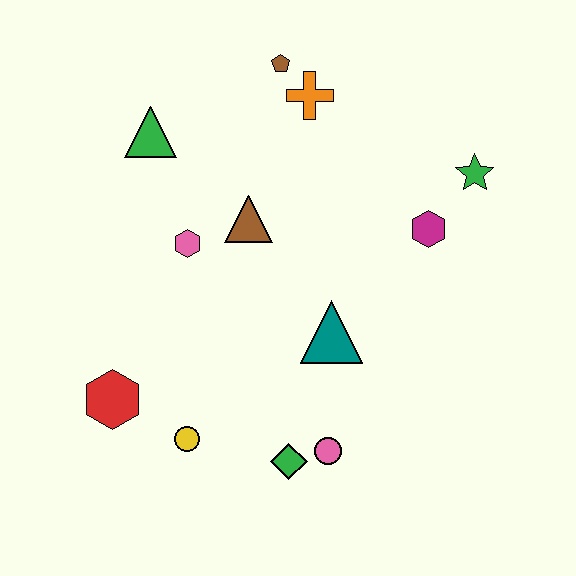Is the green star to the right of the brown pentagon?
Yes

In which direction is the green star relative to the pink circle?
The green star is above the pink circle.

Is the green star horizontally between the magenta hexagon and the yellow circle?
No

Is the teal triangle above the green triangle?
No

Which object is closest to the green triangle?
The pink hexagon is closest to the green triangle.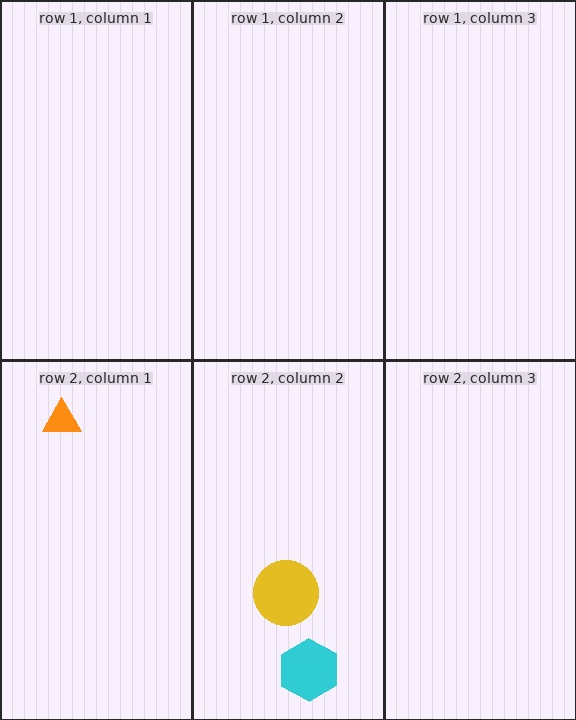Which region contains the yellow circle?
The row 2, column 2 region.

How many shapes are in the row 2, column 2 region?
2.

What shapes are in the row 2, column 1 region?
The orange triangle.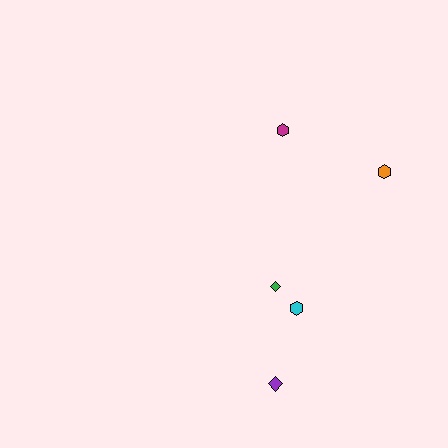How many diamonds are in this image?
There are 2 diamonds.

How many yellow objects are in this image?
There are no yellow objects.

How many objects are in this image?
There are 5 objects.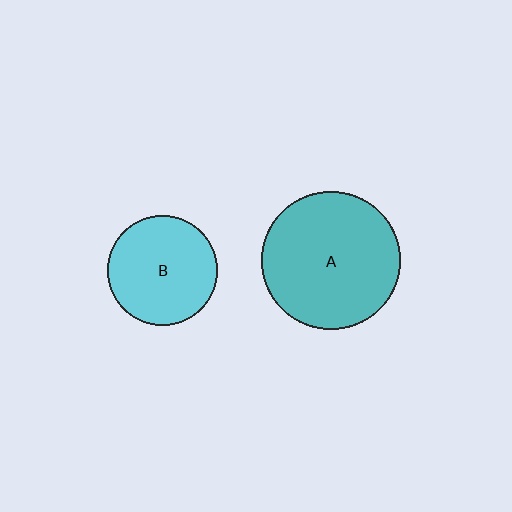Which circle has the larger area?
Circle A (teal).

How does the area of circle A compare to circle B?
Approximately 1.6 times.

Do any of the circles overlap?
No, none of the circles overlap.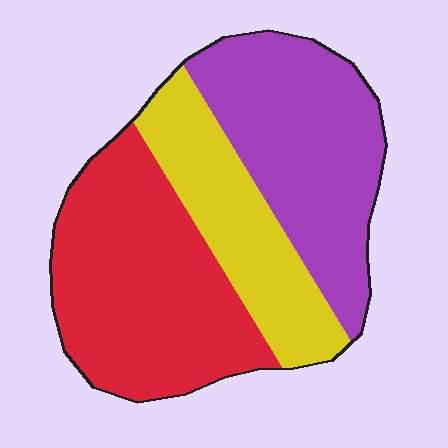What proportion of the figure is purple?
Purple takes up about one third (1/3) of the figure.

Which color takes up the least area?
Yellow, at roughly 25%.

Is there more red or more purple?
Red.